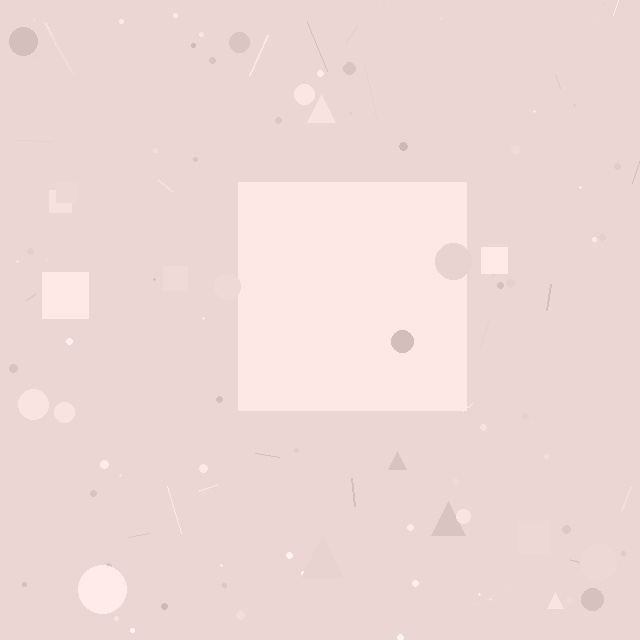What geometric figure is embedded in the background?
A square is embedded in the background.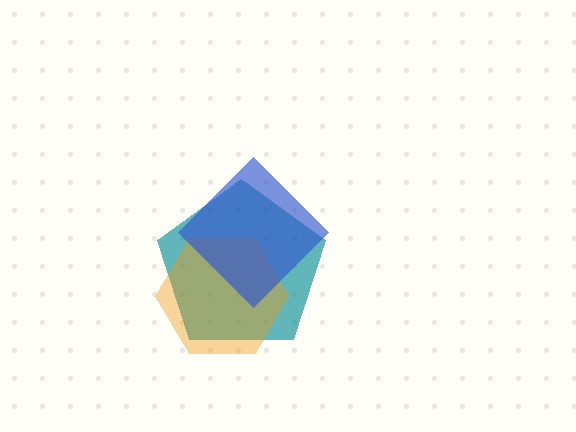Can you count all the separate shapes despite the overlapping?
Yes, there are 3 separate shapes.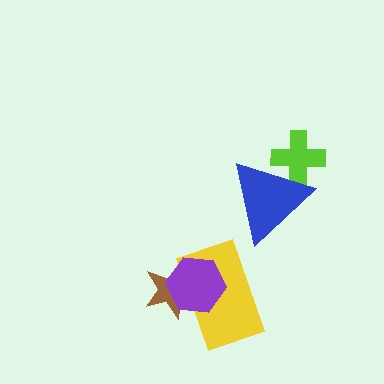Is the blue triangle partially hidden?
No, no other shape covers it.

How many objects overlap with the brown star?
2 objects overlap with the brown star.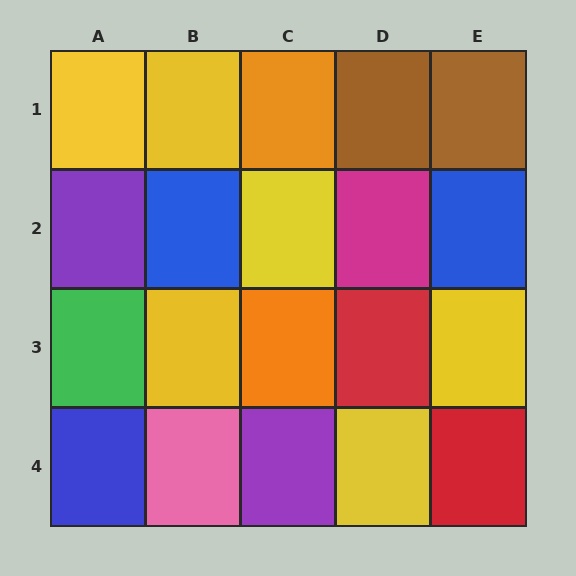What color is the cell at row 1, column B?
Yellow.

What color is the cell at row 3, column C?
Orange.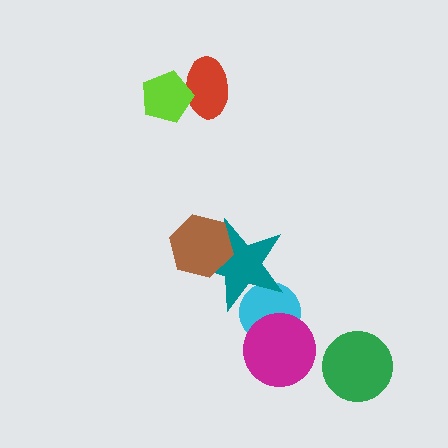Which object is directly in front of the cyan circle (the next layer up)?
The magenta circle is directly in front of the cyan circle.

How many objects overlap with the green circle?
0 objects overlap with the green circle.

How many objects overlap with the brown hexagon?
1 object overlaps with the brown hexagon.